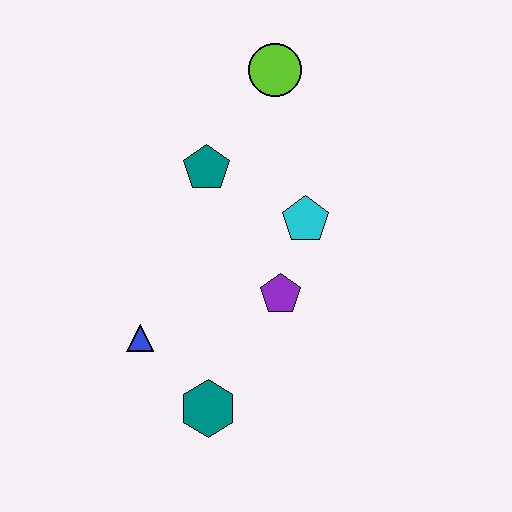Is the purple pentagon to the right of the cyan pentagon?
No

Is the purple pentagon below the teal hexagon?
No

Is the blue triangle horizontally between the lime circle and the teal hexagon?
No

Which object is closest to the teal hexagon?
The blue triangle is closest to the teal hexagon.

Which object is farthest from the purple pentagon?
The lime circle is farthest from the purple pentagon.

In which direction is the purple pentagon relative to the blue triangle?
The purple pentagon is to the right of the blue triangle.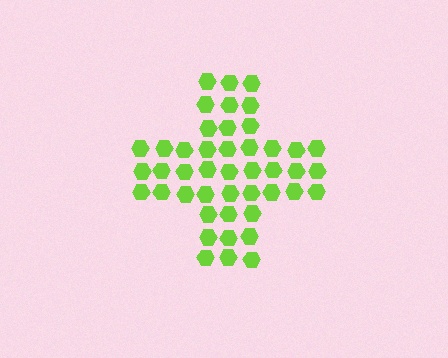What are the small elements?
The small elements are hexagons.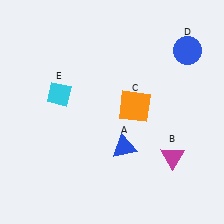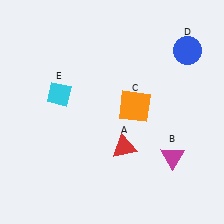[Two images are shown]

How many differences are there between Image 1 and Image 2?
There is 1 difference between the two images.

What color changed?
The triangle (A) changed from blue in Image 1 to red in Image 2.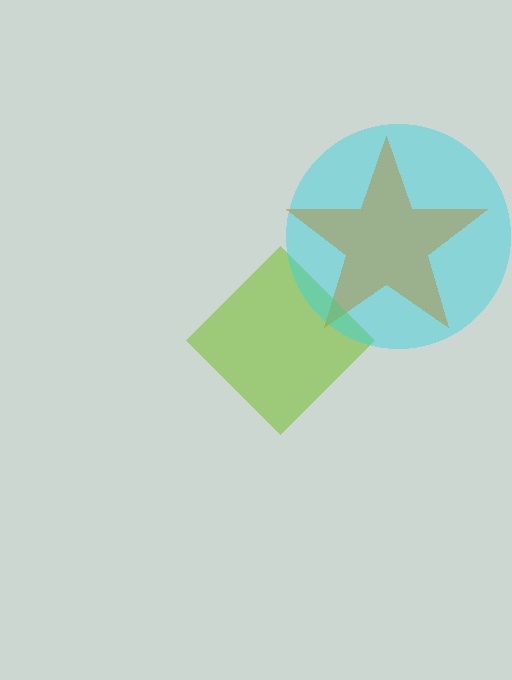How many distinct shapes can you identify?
There are 3 distinct shapes: an orange star, a lime diamond, a cyan circle.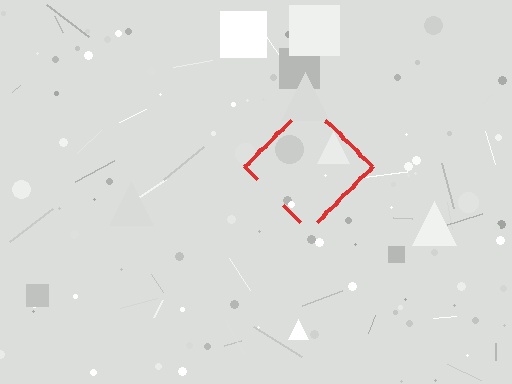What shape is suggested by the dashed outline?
The dashed outline suggests a diamond.